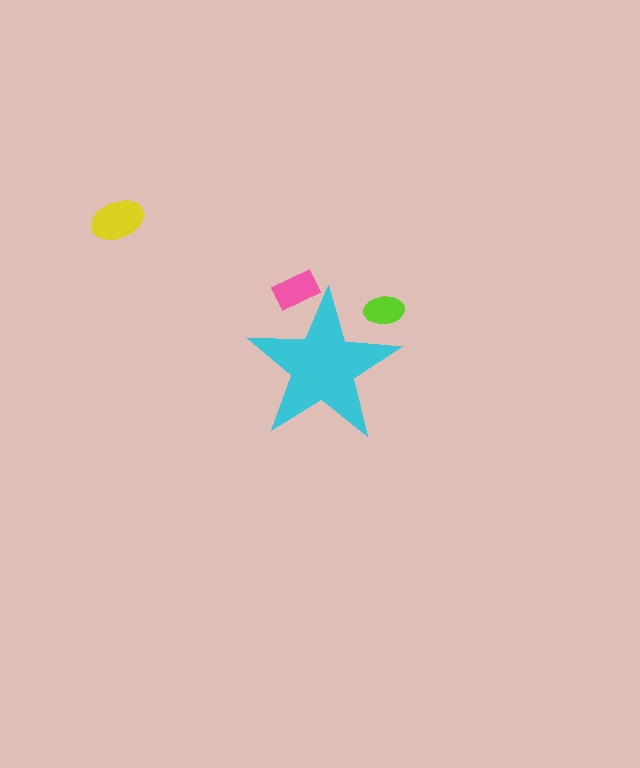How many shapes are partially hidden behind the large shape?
2 shapes are partially hidden.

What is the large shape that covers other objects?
A cyan star.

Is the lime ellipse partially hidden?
Yes, the lime ellipse is partially hidden behind the cyan star.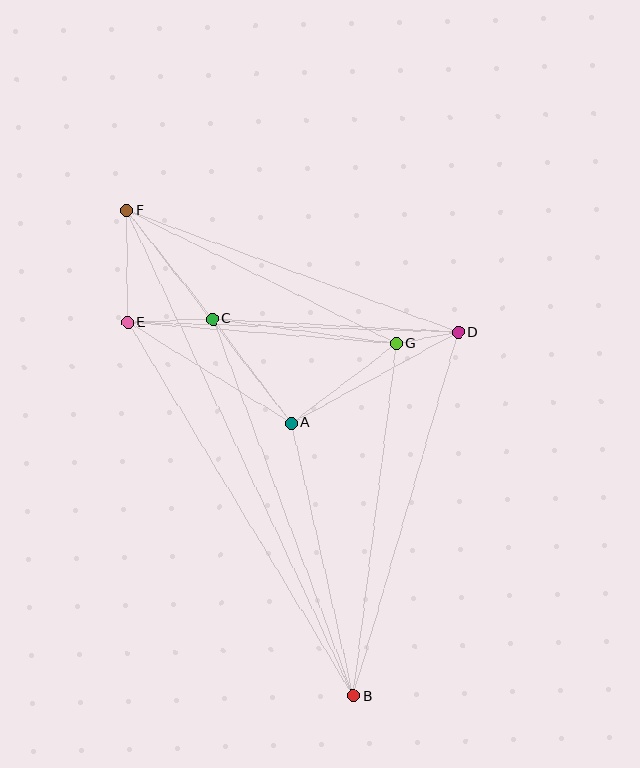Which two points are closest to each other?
Points D and G are closest to each other.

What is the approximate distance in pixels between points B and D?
The distance between B and D is approximately 378 pixels.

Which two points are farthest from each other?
Points B and F are farthest from each other.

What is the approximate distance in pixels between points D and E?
The distance between D and E is approximately 330 pixels.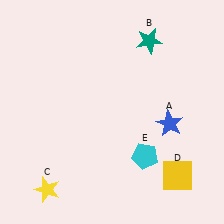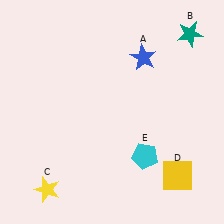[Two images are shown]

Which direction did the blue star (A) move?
The blue star (A) moved up.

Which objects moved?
The objects that moved are: the blue star (A), the teal star (B).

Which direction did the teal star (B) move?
The teal star (B) moved right.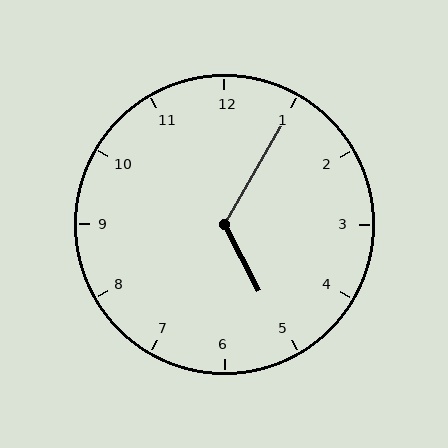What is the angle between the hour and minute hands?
Approximately 122 degrees.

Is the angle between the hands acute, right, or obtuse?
It is obtuse.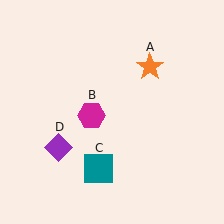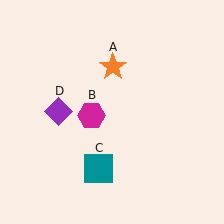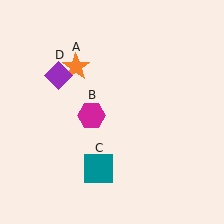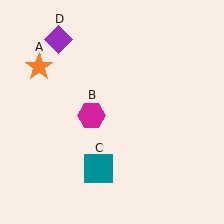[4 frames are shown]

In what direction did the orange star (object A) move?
The orange star (object A) moved left.